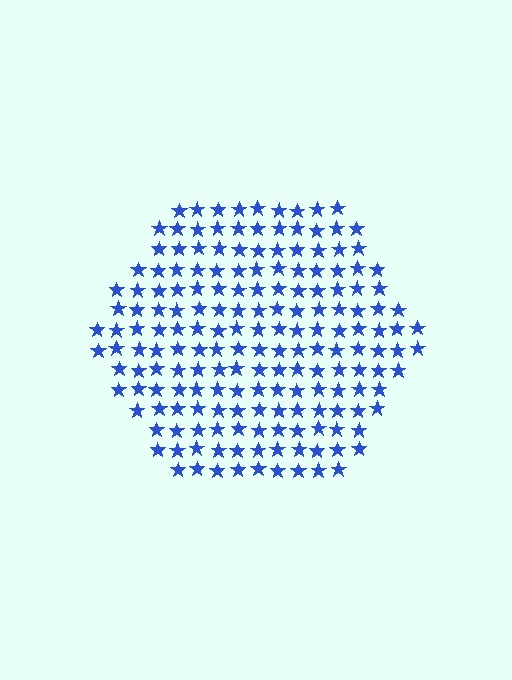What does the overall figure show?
The overall figure shows a hexagon.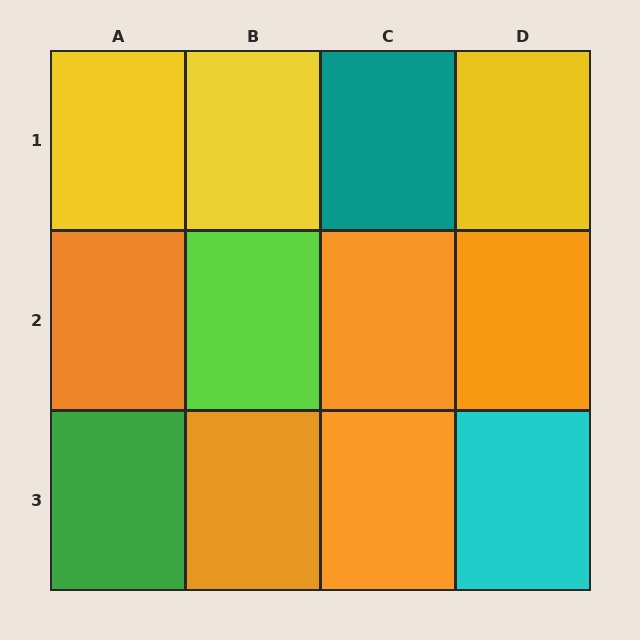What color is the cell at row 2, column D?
Orange.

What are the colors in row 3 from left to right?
Green, orange, orange, cyan.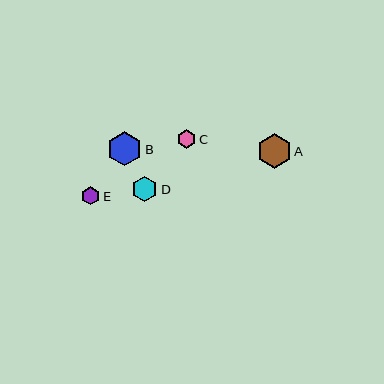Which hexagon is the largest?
Hexagon A is the largest with a size of approximately 35 pixels.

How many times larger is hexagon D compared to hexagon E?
Hexagon D is approximately 1.4 times the size of hexagon E.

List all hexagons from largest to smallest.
From largest to smallest: A, B, D, C, E.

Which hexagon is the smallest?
Hexagon E is the smallest with a size of approximately 18 pixels.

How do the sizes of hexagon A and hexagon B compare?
Hexagon A and hexagon B are approximately the same size.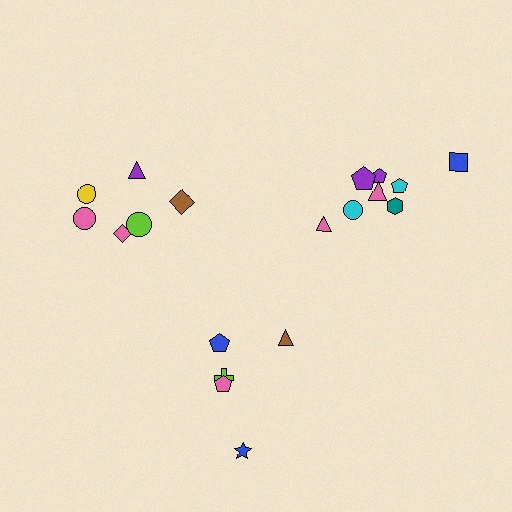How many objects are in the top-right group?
There are 8 objects.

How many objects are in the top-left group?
There are 6 objects.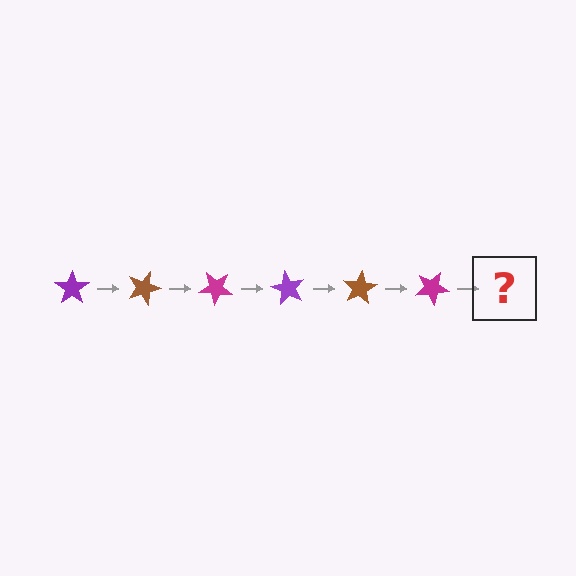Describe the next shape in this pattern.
It should be a purple star, rotated 120 degrees from the start.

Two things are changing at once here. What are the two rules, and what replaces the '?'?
The two rules are that it rotates 20 degrees each step and the color cycles through purple, brown, and magenta. The '?' should be a purple star, rotated 120 degrees from the start.